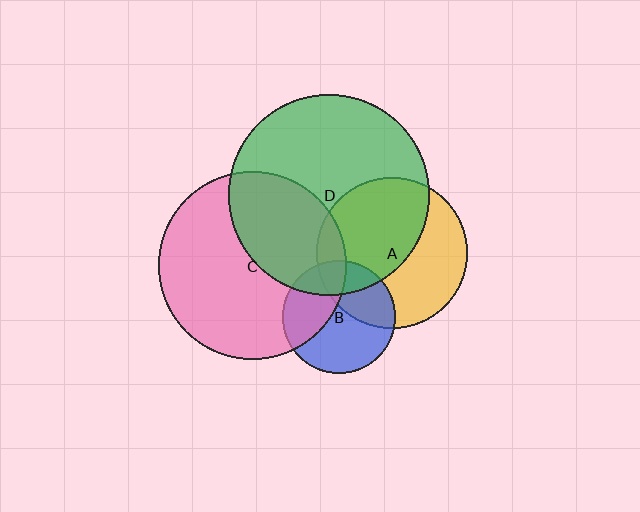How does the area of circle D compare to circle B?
Approximately 3.2 times.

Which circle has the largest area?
Circle D (green).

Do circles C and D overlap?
Yes.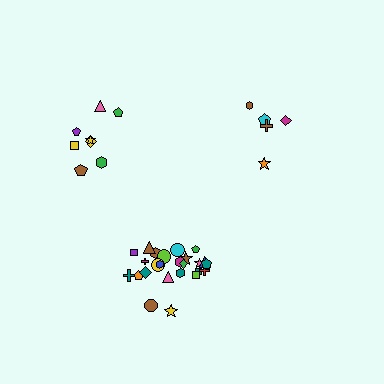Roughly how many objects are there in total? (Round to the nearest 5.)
Roughly 40 objects in total.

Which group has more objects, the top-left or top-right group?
The top-left group.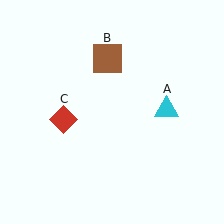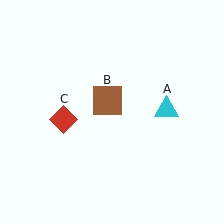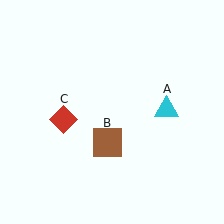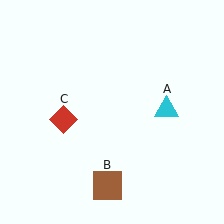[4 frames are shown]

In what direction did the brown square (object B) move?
The brown square (object B) moved down.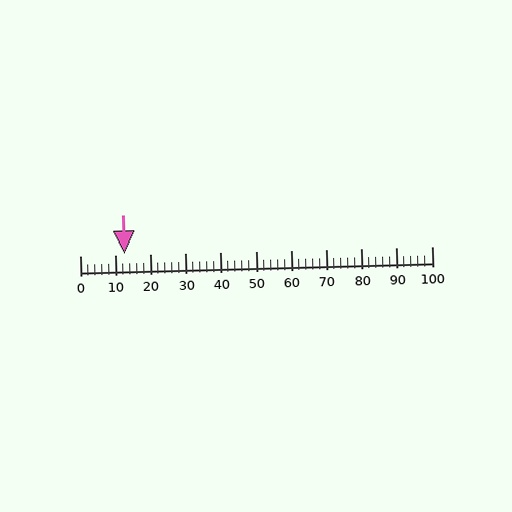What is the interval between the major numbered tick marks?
The major tick marks are spaced 10 units apart.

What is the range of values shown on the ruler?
The ruler shows values from 0 to 100.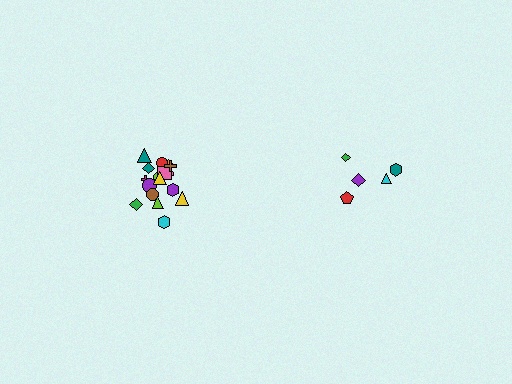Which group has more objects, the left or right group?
The left group.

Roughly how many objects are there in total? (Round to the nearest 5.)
Roughly 25 objects in total.